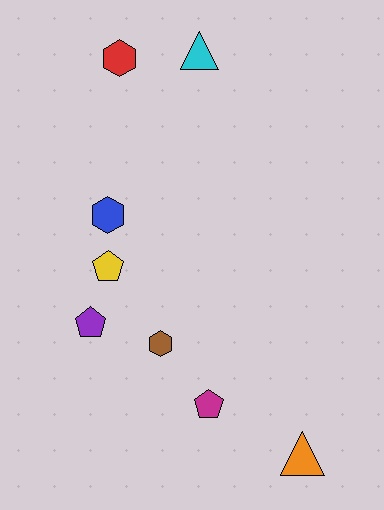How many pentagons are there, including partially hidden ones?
There are 3 pentagons.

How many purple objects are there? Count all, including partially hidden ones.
There is 1 purple object.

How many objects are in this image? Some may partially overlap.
There are 8 objects.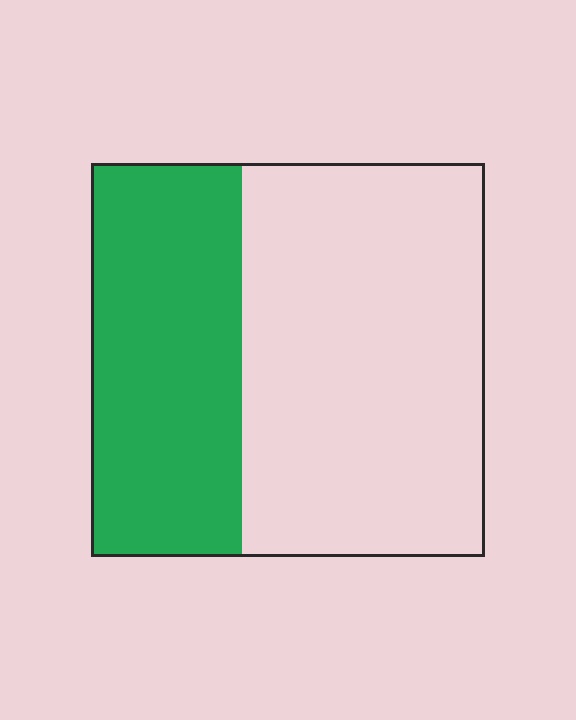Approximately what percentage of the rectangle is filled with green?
Approximately 40%.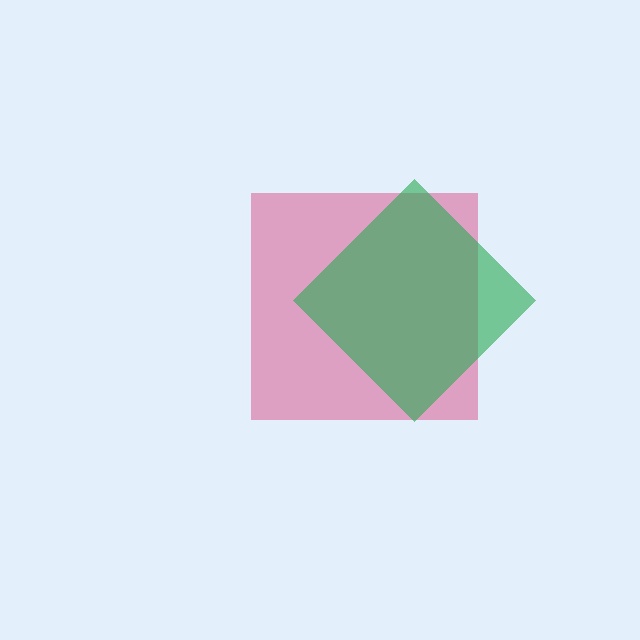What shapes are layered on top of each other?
The layered shapes are: a pink square, a green diamond.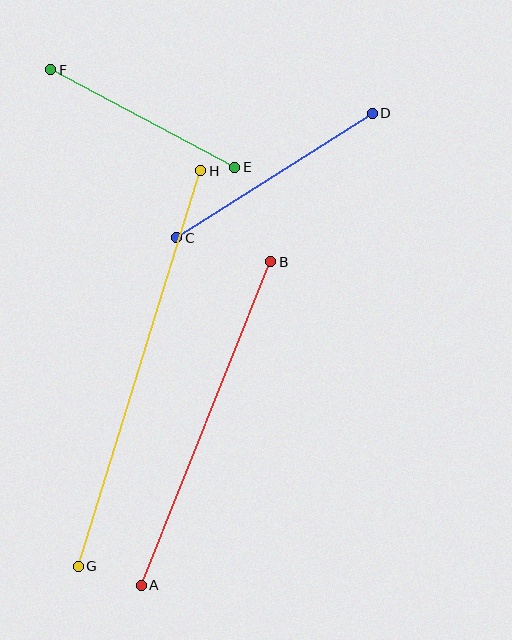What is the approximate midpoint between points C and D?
The midpoint is at approximately (274, 175) pixels.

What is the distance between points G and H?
The distance is approximately 414 pixels.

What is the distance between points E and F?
The distance is approximately 208 pixels.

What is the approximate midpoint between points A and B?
The midpoint is at approximately (206, 424) pixels.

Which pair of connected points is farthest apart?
Points G and H are farthest apart.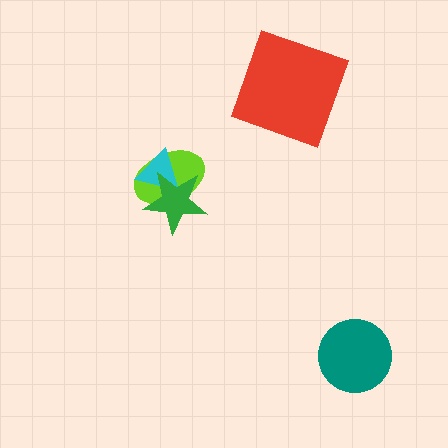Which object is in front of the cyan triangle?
The green star is in front of the cyan triangle.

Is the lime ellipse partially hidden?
Yes, it is partially covered by another shape.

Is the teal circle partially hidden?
No, no other shape covers it.